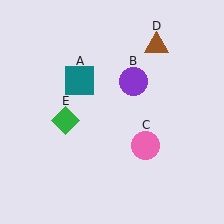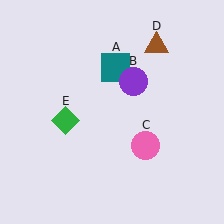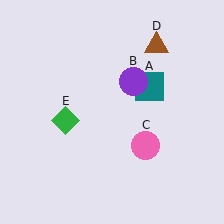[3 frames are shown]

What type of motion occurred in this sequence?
The teal square (object A) rotated clockwise around the center of the scene.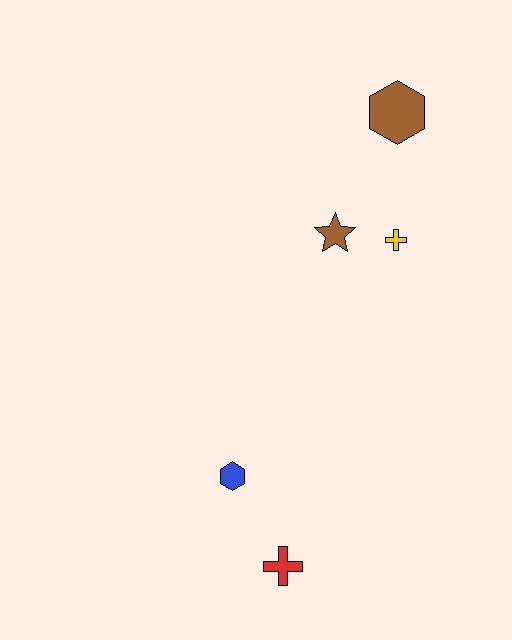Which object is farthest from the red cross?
The brown hexagon is farthest from the red cross.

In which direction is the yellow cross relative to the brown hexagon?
The yellow cross is below the brown hexagon.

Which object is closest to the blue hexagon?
The red cross is closest to the blue hexagon.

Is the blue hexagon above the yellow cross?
No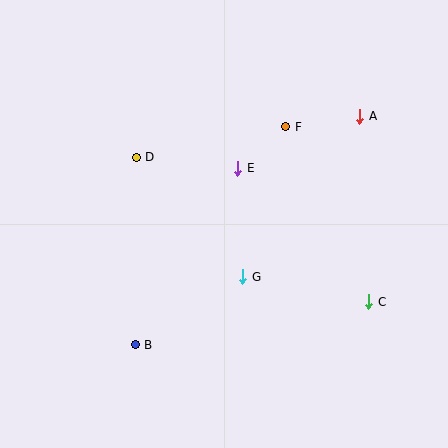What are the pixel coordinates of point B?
Point B is at (135, 345).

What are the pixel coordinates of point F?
Point F is at (286, 127).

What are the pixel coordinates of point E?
Point E is at (238, 168).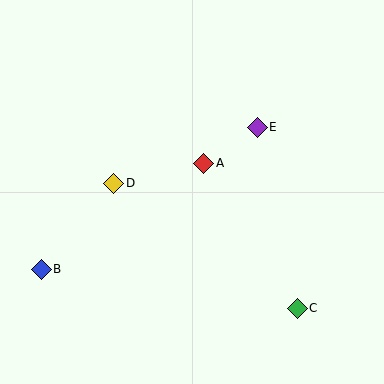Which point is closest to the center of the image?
Point A at (204, 163) is closest to the center.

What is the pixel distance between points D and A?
The distance between D and A is 92 pixels.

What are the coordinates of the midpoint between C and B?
The midpoint between C and B is at (169, 289).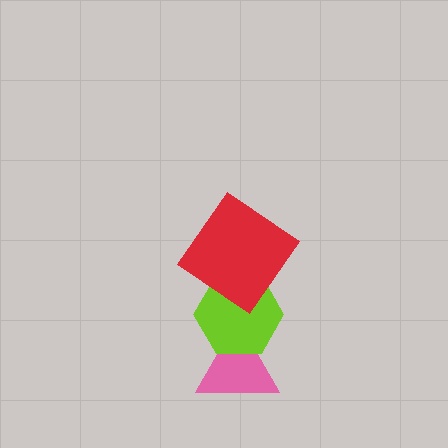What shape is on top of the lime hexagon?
The red diamond is on top of the lime hexagon.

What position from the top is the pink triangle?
The pink triangle is 3rd from the top.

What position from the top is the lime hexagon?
The lime hexagon is 2nd from the top.